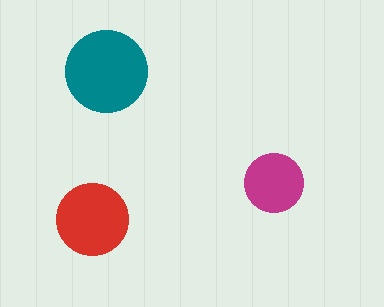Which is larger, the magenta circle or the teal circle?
The teal one.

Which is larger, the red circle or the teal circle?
The teal one.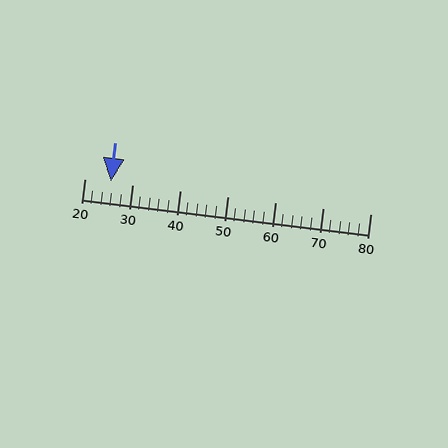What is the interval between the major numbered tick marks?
The major tick marks are spaced 10 units apart.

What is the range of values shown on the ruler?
The ruler shows values from 20 to 80.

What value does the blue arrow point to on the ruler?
The blue arrow points to approximately 26.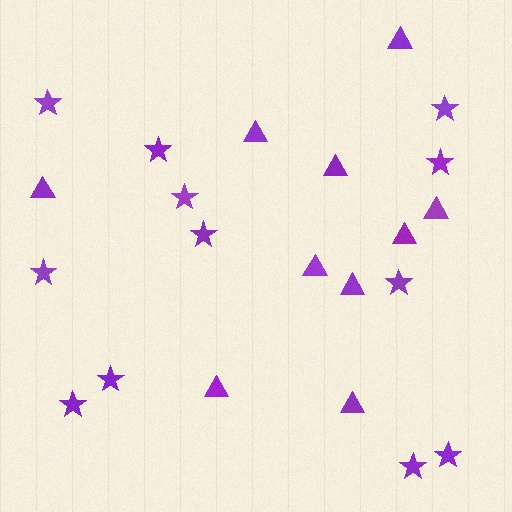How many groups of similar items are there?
There are 2 groups: one group of triangles (10) and one group of stars (12).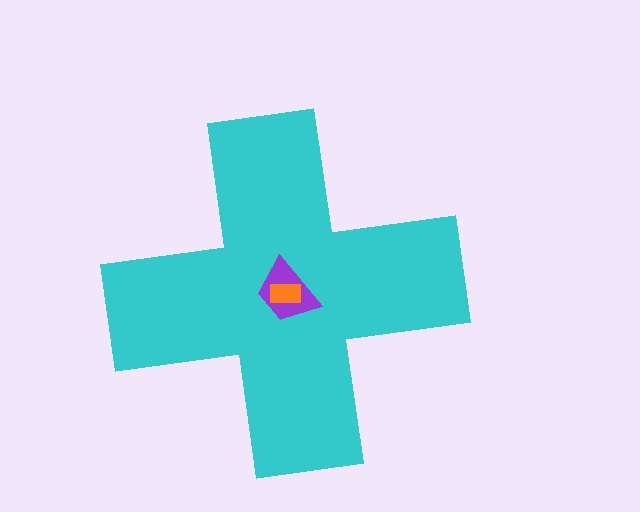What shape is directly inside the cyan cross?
The purple trapezoid.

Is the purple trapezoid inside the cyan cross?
Yes.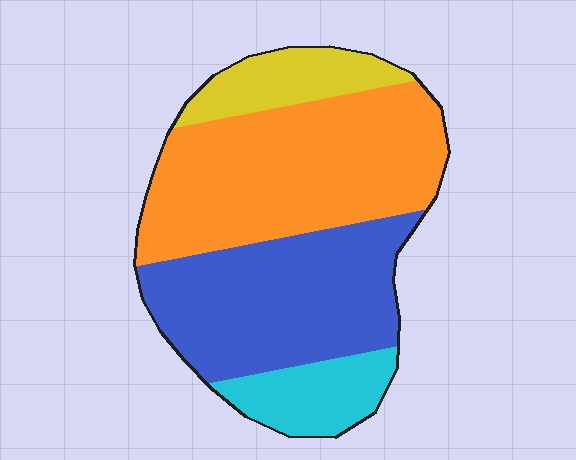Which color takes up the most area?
Orange, at roughly 40%.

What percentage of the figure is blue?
Blue covers roughly 35% of the figure.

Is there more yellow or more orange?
Orange.